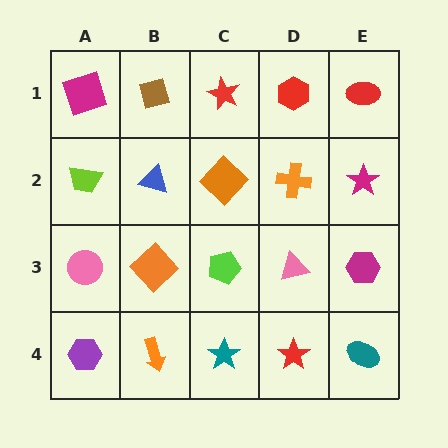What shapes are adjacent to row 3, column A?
A lime trapezoid (row 2, column A), a purple hexagon (row 4, column A), an orange diamond (row 3, column B).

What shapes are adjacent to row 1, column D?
An orange cross (row 2, column D), a red star (row 1, column C), a red ellipse (row 1, column E).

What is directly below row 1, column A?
A lime trapezoid.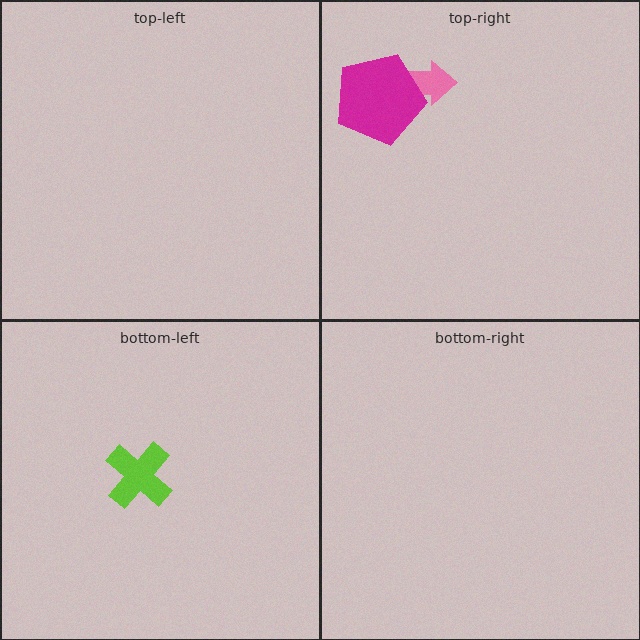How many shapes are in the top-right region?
2.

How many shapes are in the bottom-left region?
1.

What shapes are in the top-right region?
The pink arrow, the magenta pentagon.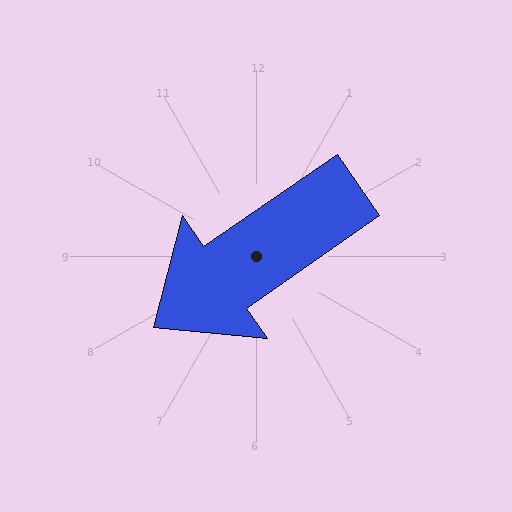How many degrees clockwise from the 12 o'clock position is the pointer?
Approximately 235 degrees.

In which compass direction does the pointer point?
Southwest.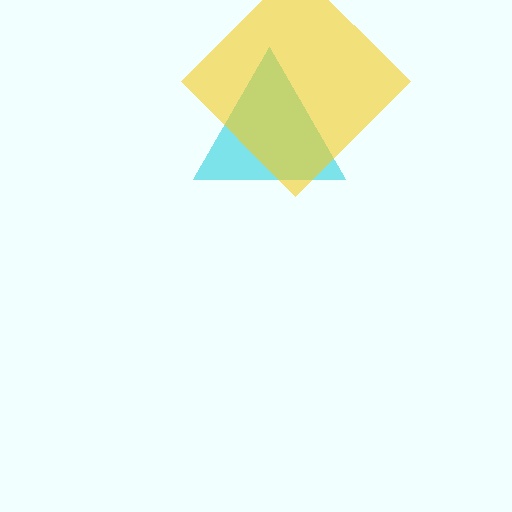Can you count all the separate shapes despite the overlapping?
Yes, there are 2 separate shapes.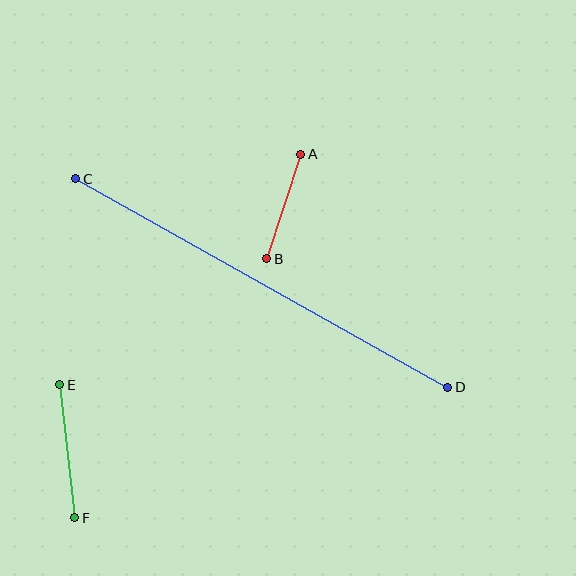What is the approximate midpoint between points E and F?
The midpoint is at approximately (67, 451) pixels.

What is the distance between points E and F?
The distance is approximately 134 pixels.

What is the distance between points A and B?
The distance is approximately 110 pixels.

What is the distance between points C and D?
The distance is approximately 427 pixels.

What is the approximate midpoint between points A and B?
The midpoint is at approximately (284, 206) pixels.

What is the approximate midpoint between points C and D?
The midpoint is at approximately (262, 283) pixels.